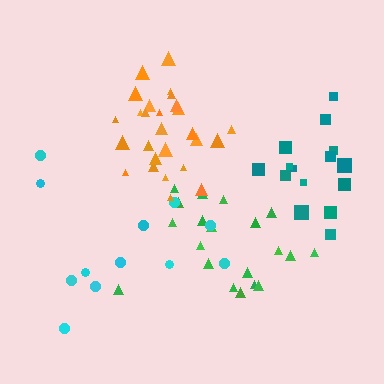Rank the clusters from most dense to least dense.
orange, green, teal, cyan.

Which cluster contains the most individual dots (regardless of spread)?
Orange (27).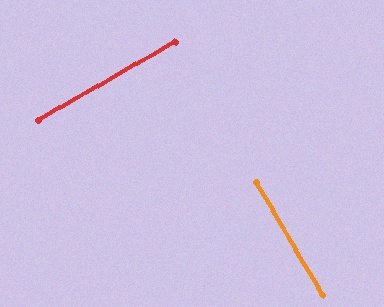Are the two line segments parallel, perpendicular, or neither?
Perpendicular — they meet at approximately 89°.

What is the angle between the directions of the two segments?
Approximately 89 degrees.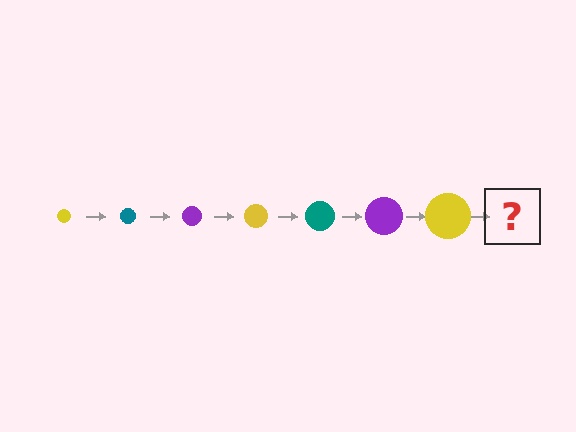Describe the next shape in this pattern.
It should be a teal circle, larger than the previous one.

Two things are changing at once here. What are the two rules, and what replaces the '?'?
The two rules are that the circle grows larger each step and the color cycles through yellow, teal, and purple. The '?' should be a teal circle, larger than the previous one.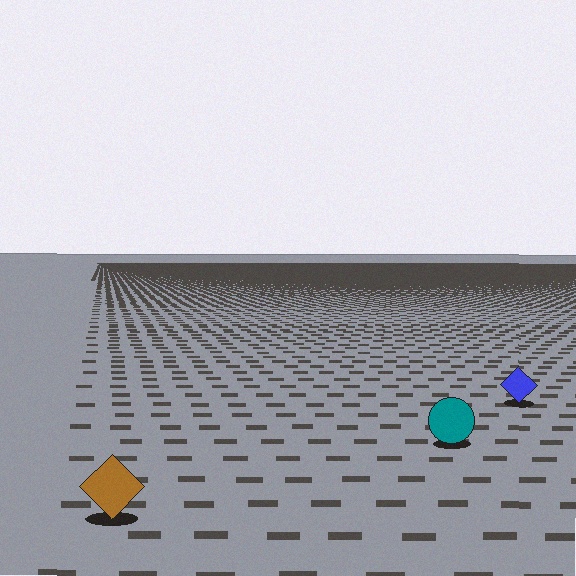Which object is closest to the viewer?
The brown diamond is closest. The texture marks near it are larger and more spread out.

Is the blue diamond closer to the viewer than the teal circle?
No. The teal circle is closer — you can tell from the texture gradient: the ground texture is coarser near it.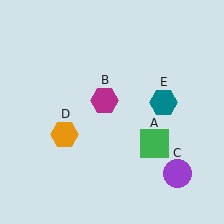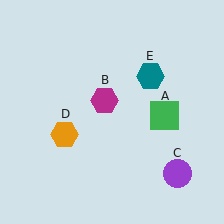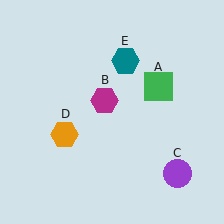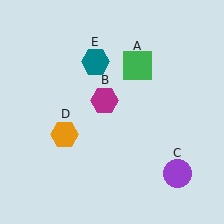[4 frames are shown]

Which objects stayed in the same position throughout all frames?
Magenta hexagon (object B) and purple circle (object C) and orange hexagon (object D) remained stationary.